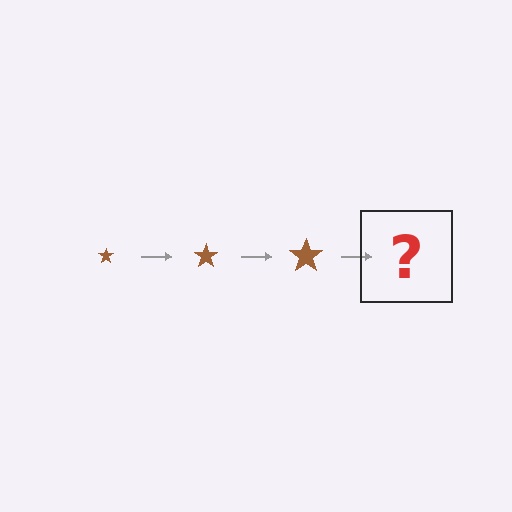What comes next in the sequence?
The next element should be a brown star, larger than the previous one.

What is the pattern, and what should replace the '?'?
The pattern is that the star gets progressively larger each step. The '?' should be a brown star, larger than the previous one.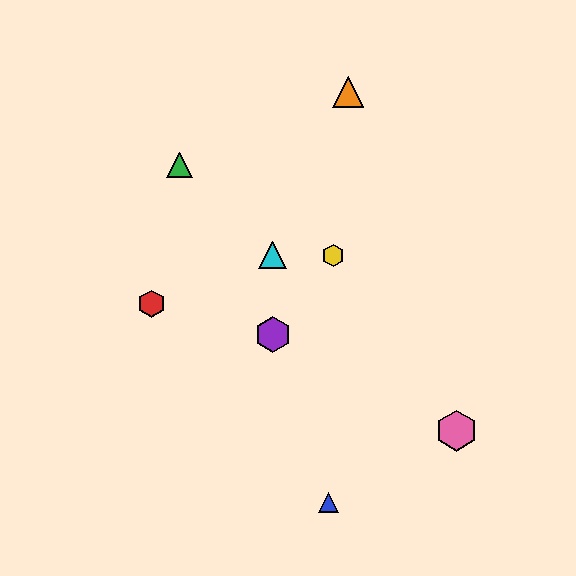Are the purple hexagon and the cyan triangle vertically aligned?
Yes, both are at x≈273.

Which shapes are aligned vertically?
The purple hexagon, the cyan triangle are aligned vertically.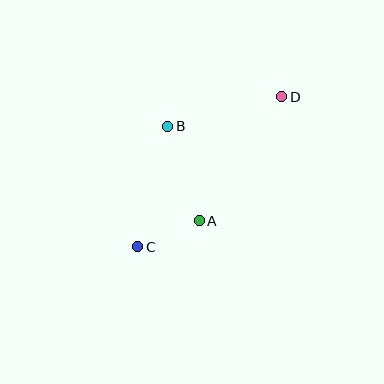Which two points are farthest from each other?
Points C and D are farthest from each other.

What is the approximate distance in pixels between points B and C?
The distance between B and C is approximately 124 pixels.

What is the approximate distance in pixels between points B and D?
The distance between B and D is approximately 118 pixels.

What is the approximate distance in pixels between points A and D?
The distance between A and D is approximately 149 pixels.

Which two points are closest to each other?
Points A and C are closest to each other.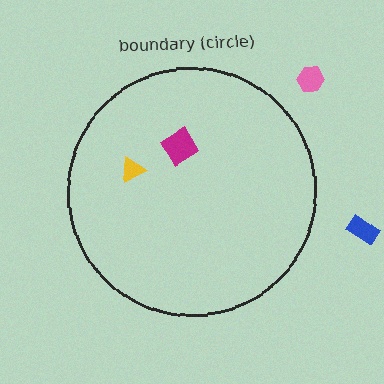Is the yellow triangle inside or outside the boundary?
Inside.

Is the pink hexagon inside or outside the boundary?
Outside.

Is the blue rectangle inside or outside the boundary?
Outside.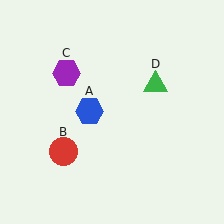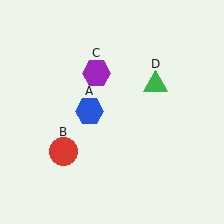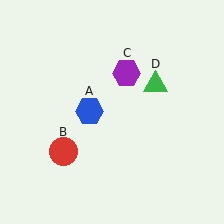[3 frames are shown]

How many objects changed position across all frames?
1 object changed position: purple hexagon (object C).